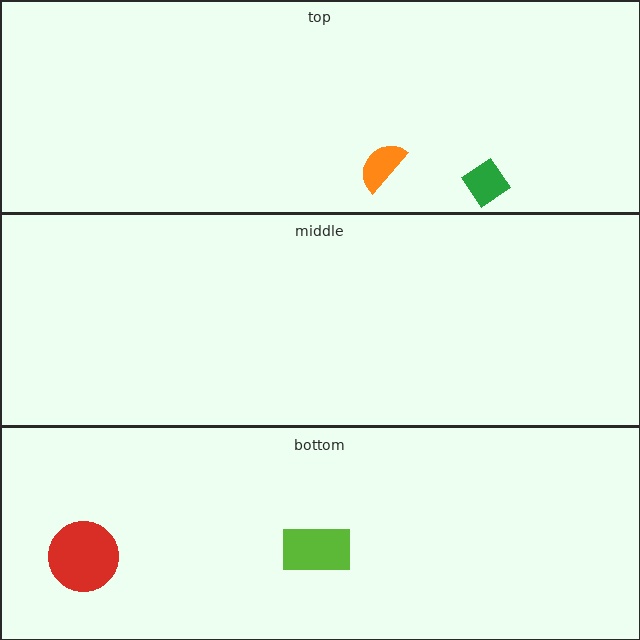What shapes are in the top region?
The green diamond, the orange semicircle.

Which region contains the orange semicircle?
The top region.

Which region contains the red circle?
The bottom region.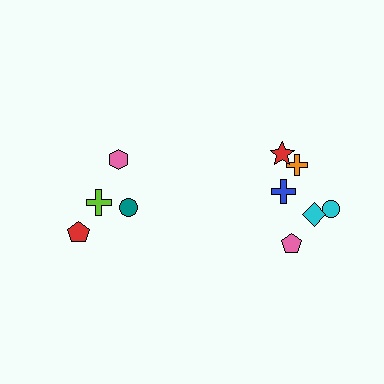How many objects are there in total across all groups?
There are 10 objects.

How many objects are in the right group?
There are 6 objects.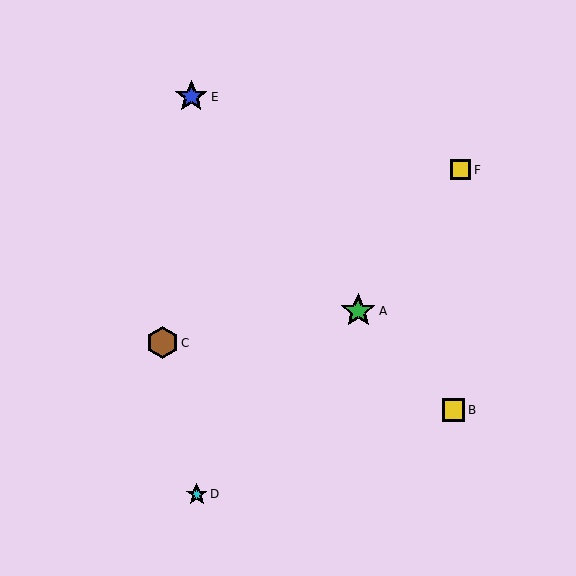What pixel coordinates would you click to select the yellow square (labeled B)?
Click at (453, 410) to select the yellow square B.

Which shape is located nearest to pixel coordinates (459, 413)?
The yellow square (labeled B) at (453, 410) is nearest to that location.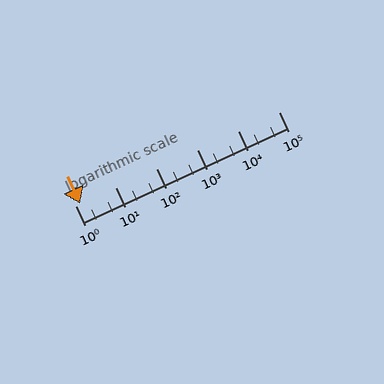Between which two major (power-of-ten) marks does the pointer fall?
The pointer is between 1 and 10.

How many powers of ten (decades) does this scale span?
The scale spans 5 decades, from 1 to 100000.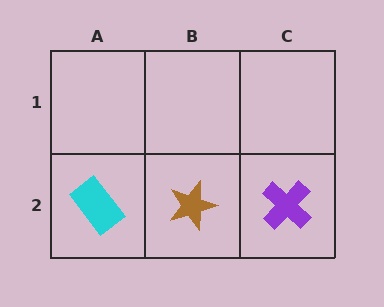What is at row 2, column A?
A cyan rectangle.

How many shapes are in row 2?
3 shapes.